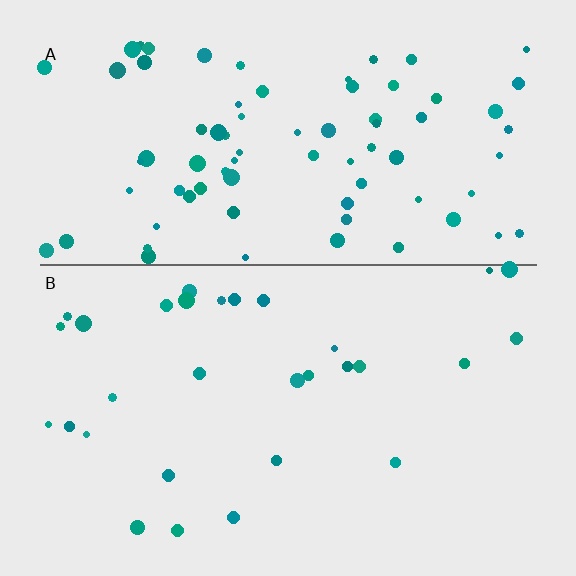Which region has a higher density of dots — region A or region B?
A (the top).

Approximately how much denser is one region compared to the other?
Approximately 2.6× — region A over region B.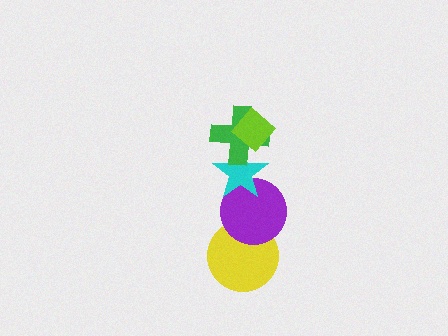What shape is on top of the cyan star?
The green cross is on top of the cyan star.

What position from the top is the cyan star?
The cyan star is 3rd from the top.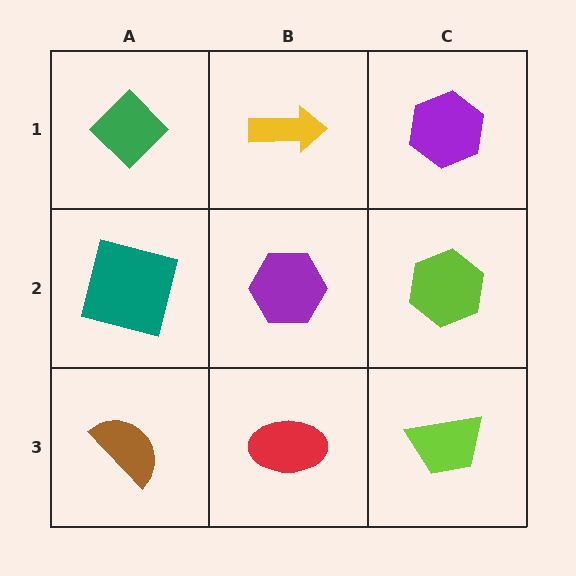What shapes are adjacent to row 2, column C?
A purple hexagon (row 1, column C), a lime trapezoid (row 3, column C), a purple hexagon (row 2, column B).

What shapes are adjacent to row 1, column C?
A lime hexagon (row 2, column C), a yellow arrow (row 1, column B).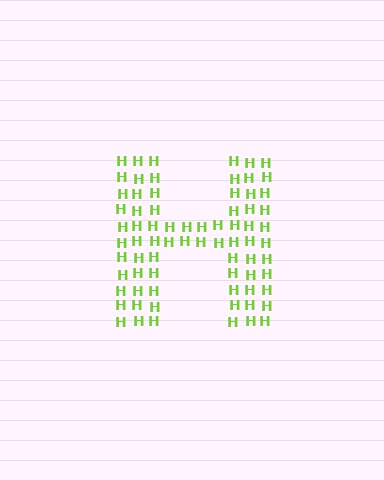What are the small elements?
The small elements are letter H's.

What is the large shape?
The large shape is the letter H.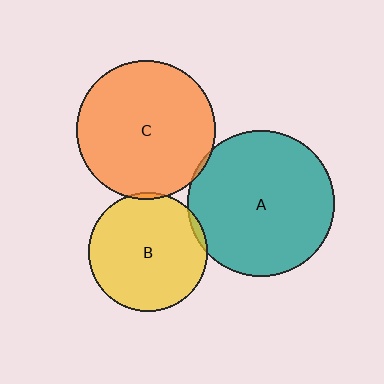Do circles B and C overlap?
Yes.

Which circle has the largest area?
Circle A (teal).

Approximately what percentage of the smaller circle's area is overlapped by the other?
Approximately 5%.